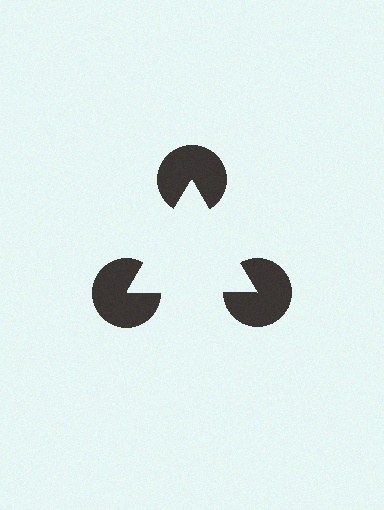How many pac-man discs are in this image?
There are 3 — one at each vertex of the illusory triangle.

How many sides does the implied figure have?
3 sides.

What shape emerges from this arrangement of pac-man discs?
An illusory triangle — its edges are inferred from the aligned wedge cuts in the pac-man discs, not physically drawn.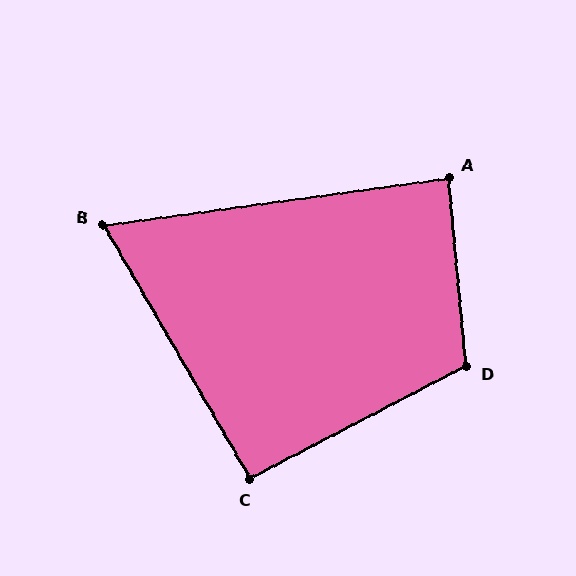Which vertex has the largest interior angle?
D, at approximately 112 degrees.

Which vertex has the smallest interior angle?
B, at approximately 68 degrees.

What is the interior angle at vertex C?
Approximately 92 degrees (approximately right).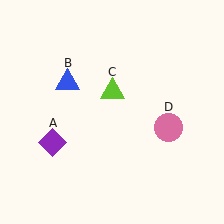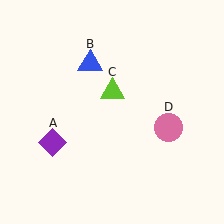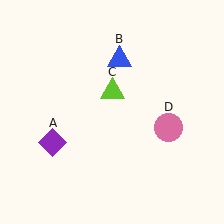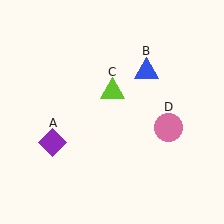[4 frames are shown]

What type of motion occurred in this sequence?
The blue triangle (object B) rotated clockwise around the center of the scene.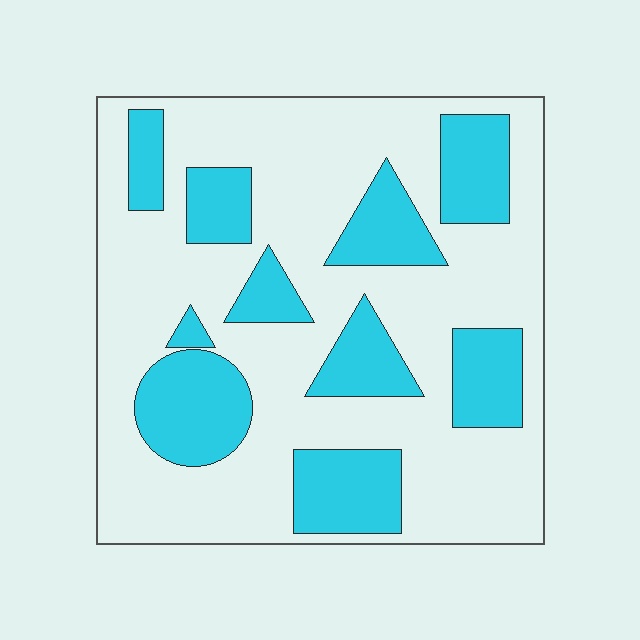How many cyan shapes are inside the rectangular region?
10.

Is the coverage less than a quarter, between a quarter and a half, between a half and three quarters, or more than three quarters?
Between a quarter and a half.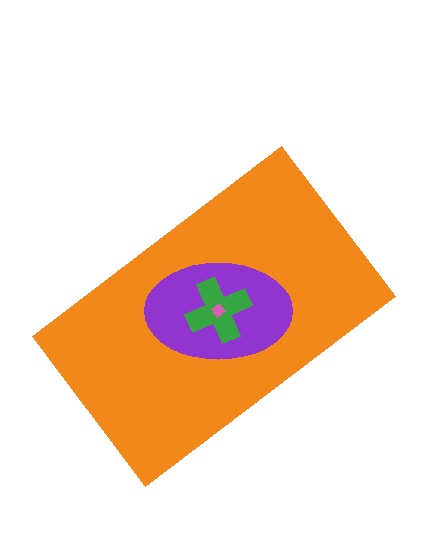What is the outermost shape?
The orange rectangle.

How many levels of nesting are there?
4.